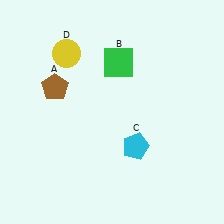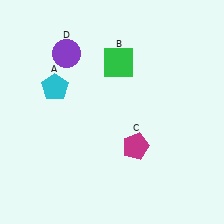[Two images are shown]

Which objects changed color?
A changed from brown to cyan. C changed from cyan to magenta. D changed from yellow to purple.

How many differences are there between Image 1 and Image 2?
There are 3 differences between the two images.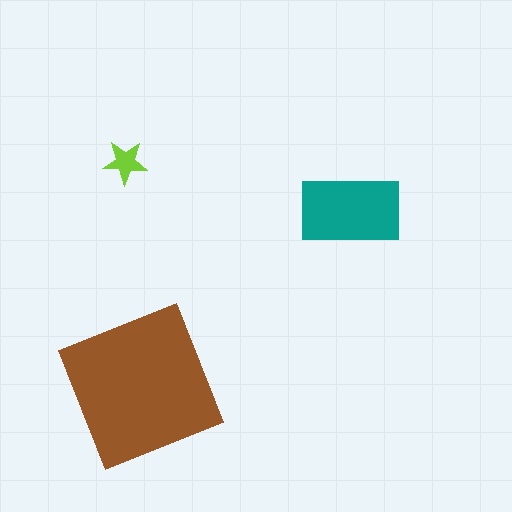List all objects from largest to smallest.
The brown square, the teal rectangle, the lime star.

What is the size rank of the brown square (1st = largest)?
1st.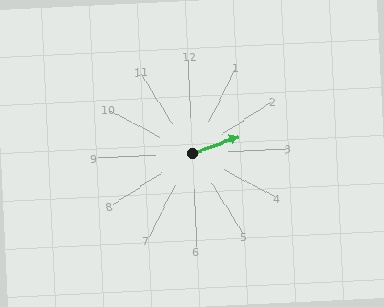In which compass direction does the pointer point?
East.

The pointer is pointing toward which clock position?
Roughly 2 o'clock.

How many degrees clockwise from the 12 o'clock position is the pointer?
Approximately 72 degrees.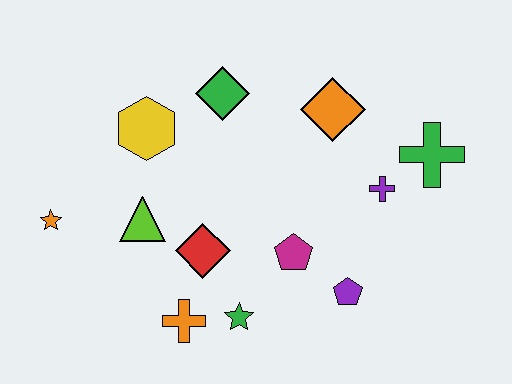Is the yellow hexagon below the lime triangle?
No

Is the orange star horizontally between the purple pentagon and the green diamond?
No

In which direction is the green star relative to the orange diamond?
The green star is below the orange diamond.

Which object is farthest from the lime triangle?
The green cross is farthest from the lime triangle.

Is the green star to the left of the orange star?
No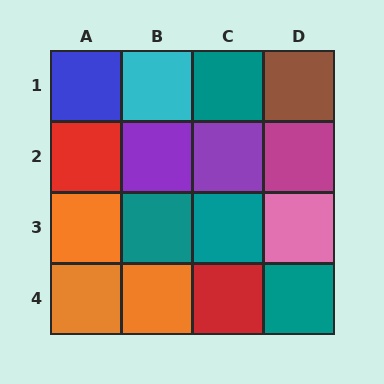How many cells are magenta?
1 cell is magenta.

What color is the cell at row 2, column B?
Purple.